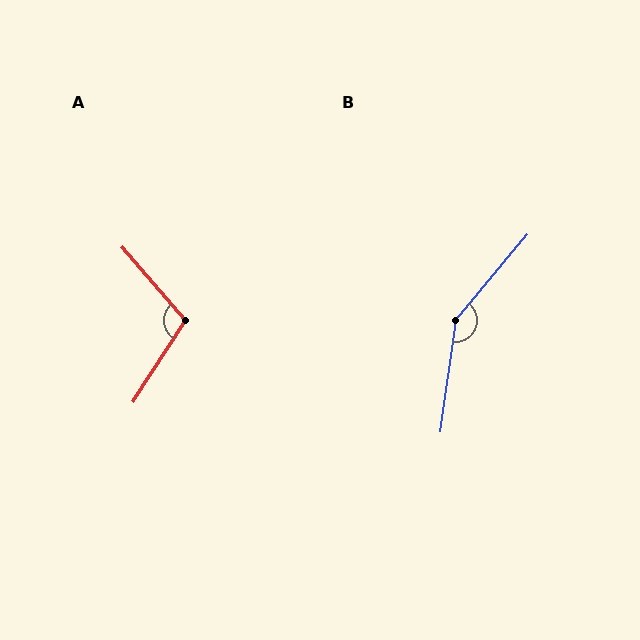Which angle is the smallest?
A, at approximately 106 degrees.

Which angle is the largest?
B, at approximately 148 degrees.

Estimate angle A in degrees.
Approximately 106 degrees.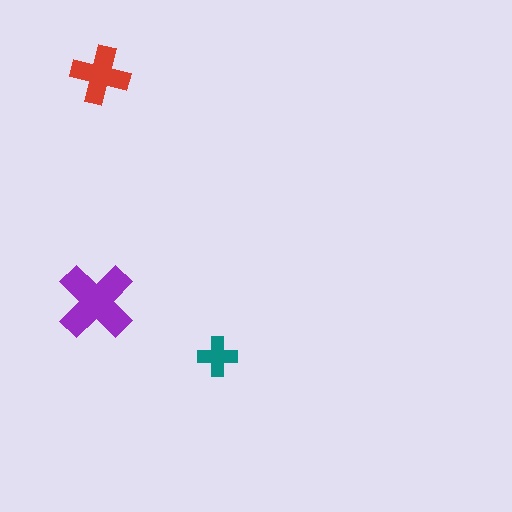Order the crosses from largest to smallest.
the purple one, the red one, the teal one.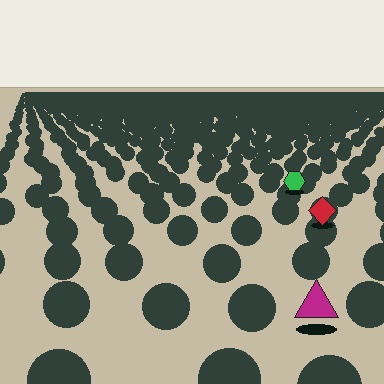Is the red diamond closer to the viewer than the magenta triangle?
No. The magenta triangle is closer — you can tell from the texture gradient: the ground texture is coarser near it.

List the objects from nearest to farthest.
From nearest to farthest: the magenta triangle, the red diamond, the green hexagon.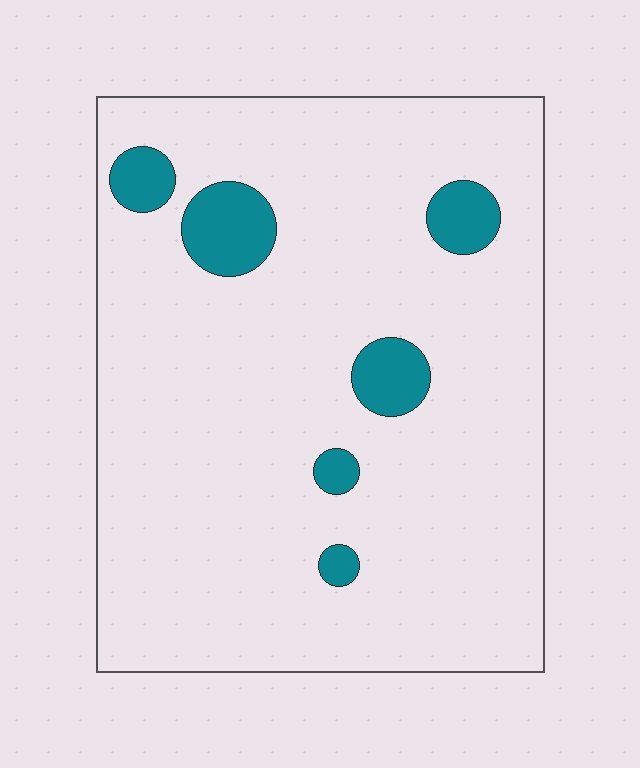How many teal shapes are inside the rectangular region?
6.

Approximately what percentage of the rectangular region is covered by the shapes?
Approximately 10%.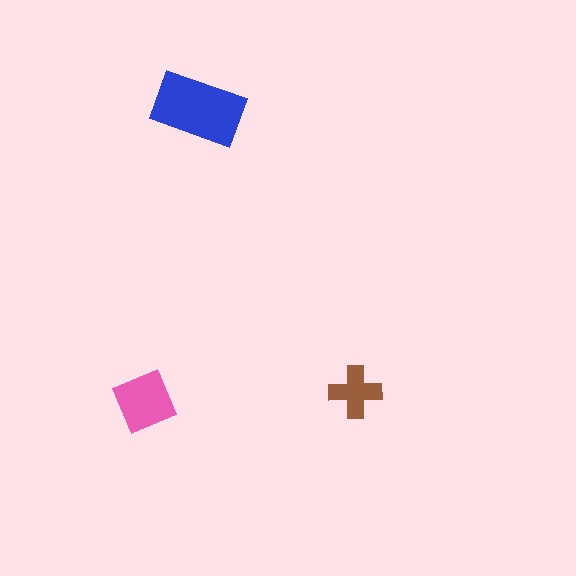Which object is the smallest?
The brown cross.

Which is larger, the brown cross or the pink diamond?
The pink diamond.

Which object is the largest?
The blue rectangle.